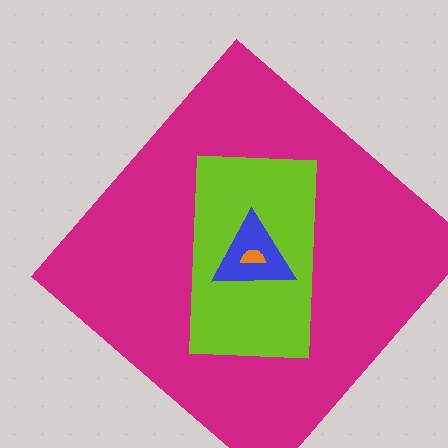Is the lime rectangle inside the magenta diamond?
Yes.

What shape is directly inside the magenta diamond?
The lime rectangle.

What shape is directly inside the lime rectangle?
The blue triangle.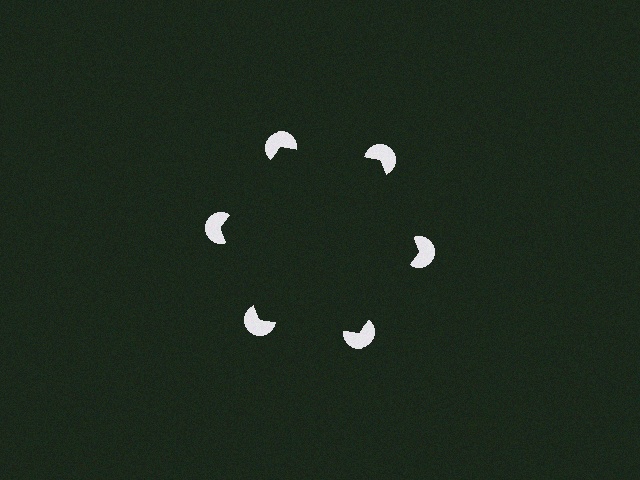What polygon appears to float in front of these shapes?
An illusory hexagon — its edges are inferred from the aligned wedge cuts in the pac-man discs, not physically drawn.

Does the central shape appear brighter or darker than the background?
It typically appears slightly darker than the background, even though no actual brightness change is drawn.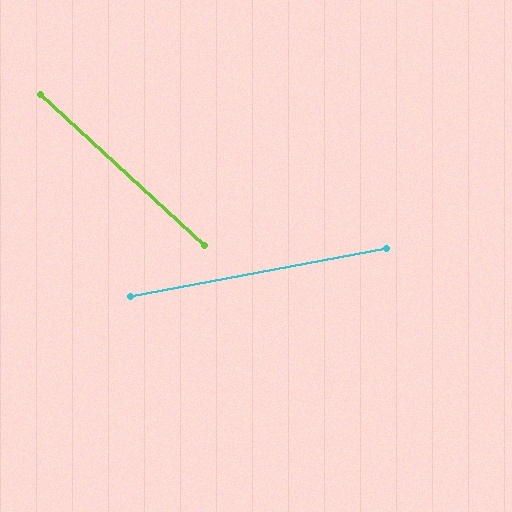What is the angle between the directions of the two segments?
Approximately 53 degrees.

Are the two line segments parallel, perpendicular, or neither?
Neither parallel nor perpendicular — they differ by about 53°.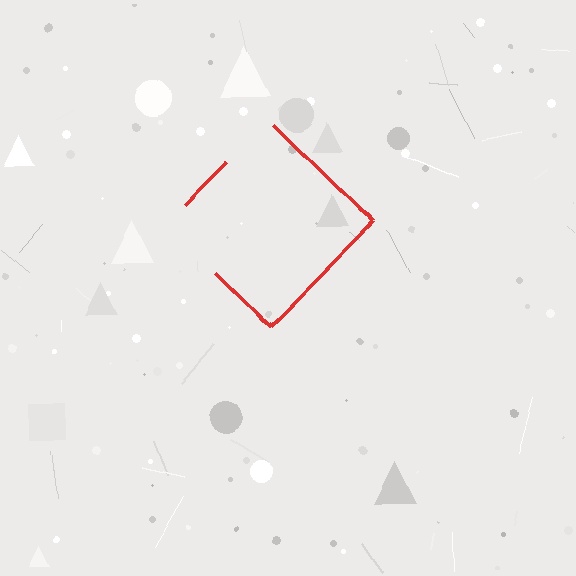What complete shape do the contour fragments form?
The contour fragments form a diamond.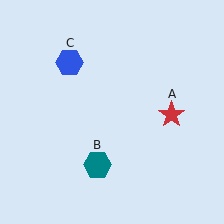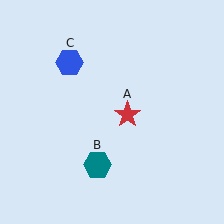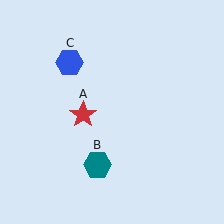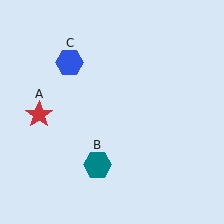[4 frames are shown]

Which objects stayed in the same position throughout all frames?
Teal hexagon (object B) and blue hexagon (object C) remained stationary.